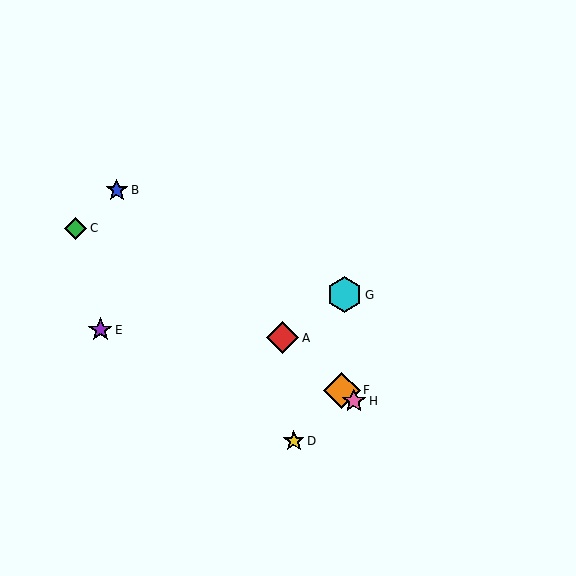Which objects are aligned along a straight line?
Objects A, B, F, H are aligned along a straight line.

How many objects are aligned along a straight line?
4 objects (A, B, F, H) are aligned along a straight line.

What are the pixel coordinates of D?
Object D is at (294, 441).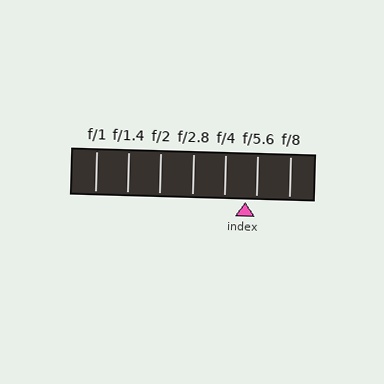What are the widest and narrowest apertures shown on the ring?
The widest aperture shown is f/1 and the narrowest is f/8.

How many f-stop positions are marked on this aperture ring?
There are 7 f-stop positions marked.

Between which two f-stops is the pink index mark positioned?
The index mark is between f/4 and f/5.6.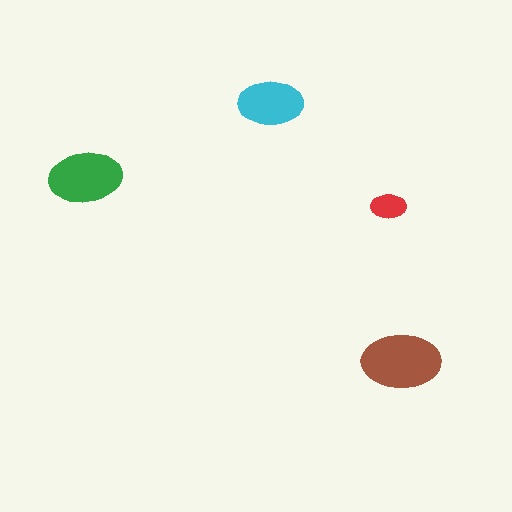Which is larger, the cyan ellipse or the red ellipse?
The cyan one.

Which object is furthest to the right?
The brown ellipse is rightmost.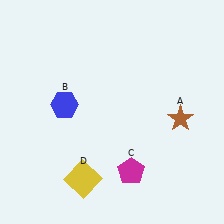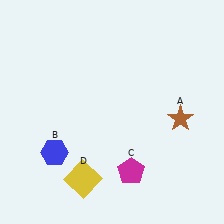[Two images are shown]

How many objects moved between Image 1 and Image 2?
1 object moved between the two images.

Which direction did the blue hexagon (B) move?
The blue hexagon (B) moved down.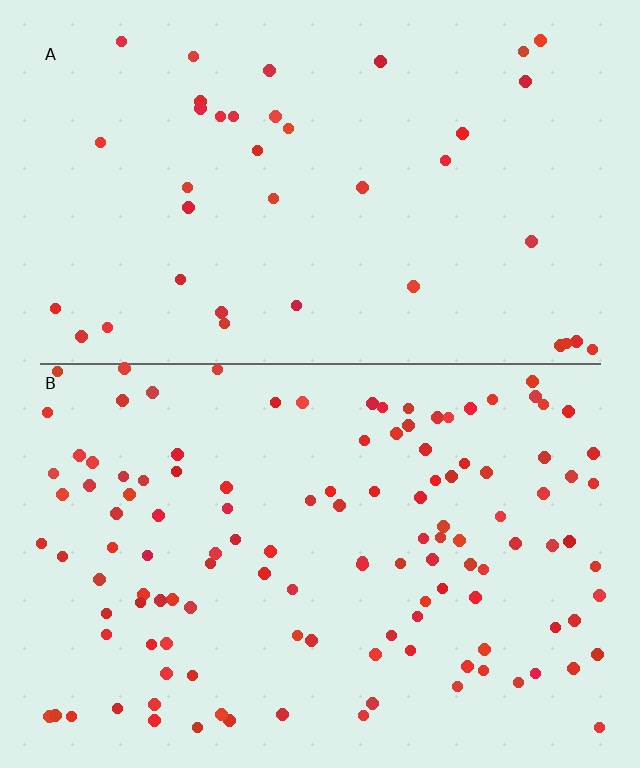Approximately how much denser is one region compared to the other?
Approximately 3.2× — region B over region A.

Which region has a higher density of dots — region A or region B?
B (the bottom).